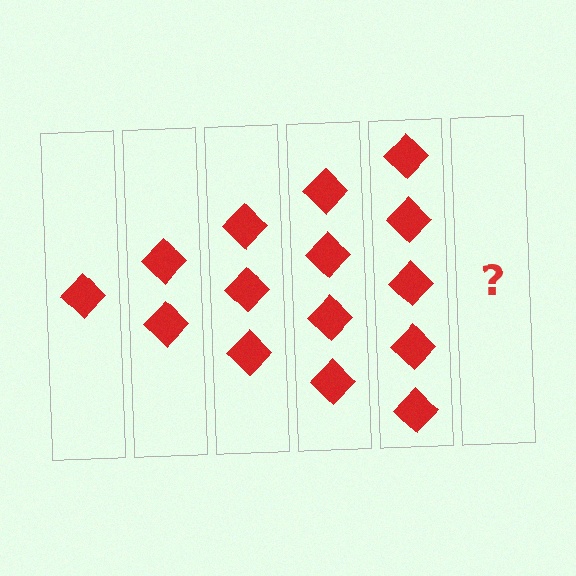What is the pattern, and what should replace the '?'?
The pattern is that each step adds one more diamond. The '?' should be 6 diamonds.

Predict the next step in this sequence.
The next step is 6 diamonds.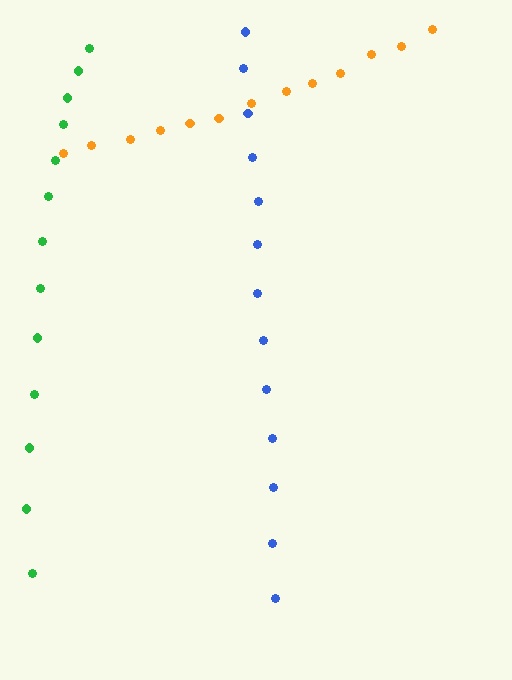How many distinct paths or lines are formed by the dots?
There are 3 distinct paths.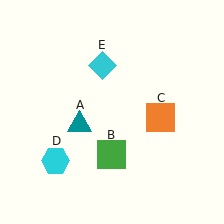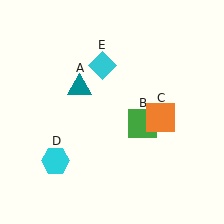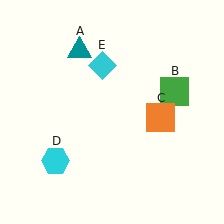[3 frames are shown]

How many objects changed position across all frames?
2 objects changed position: teal triangle (object A), green square (object B).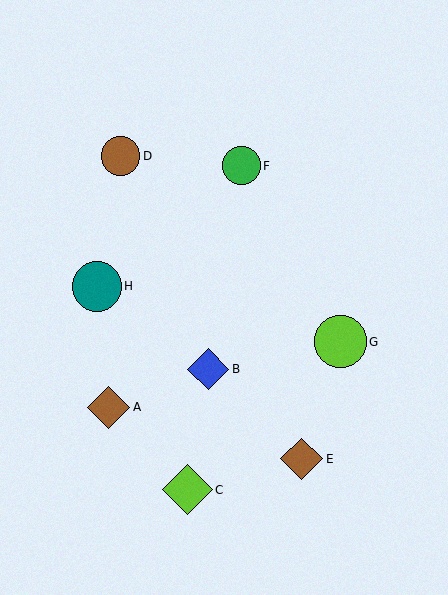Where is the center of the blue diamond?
The center of the blue diamond is at (208, 369).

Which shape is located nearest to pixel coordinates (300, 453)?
The brown diamond (labeled E) at (302, 459) is nearest to that location.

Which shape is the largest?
The lime circle (labeled G) is the largest.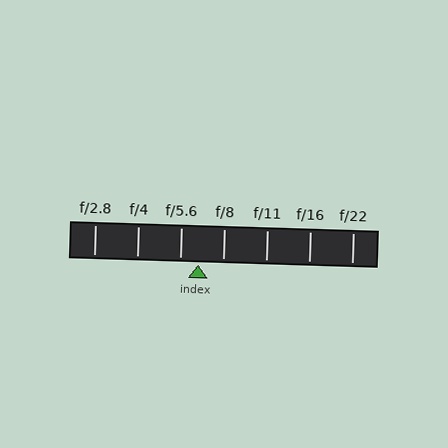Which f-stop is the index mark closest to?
The index mark is closest to f/5.6.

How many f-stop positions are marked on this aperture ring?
There are 7 f-stop positions marked.